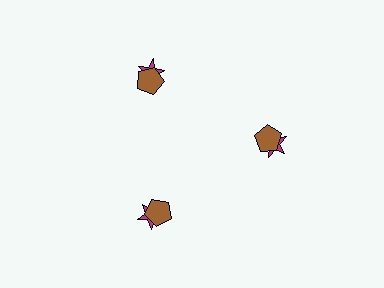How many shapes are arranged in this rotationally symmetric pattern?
There are 6 shapes, arranged in 3 groups of 2.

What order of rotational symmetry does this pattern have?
This pattern has 3-fold rotational symmetry.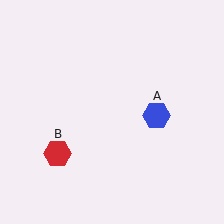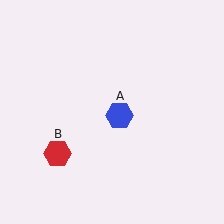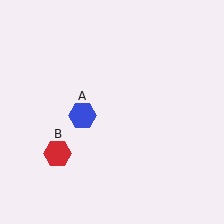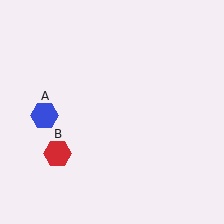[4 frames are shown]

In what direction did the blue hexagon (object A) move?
The blue hexagon (object A) moved left.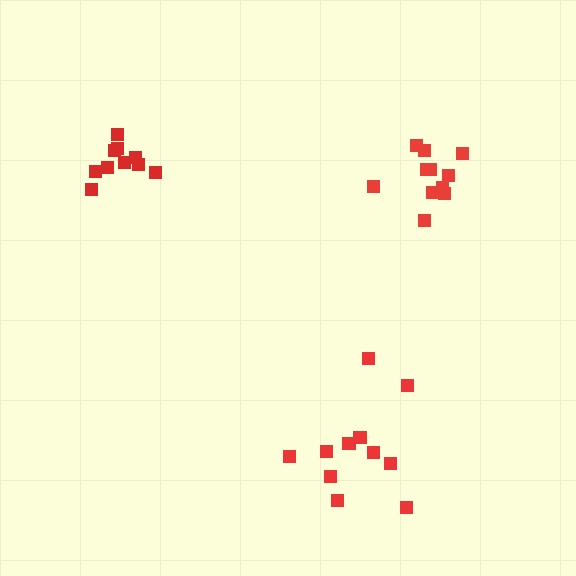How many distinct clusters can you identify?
There are 3 distinct clusters.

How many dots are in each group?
Group 1: 11 dots, Group 2: 11 dots, Group 3: 10 dots (32 total).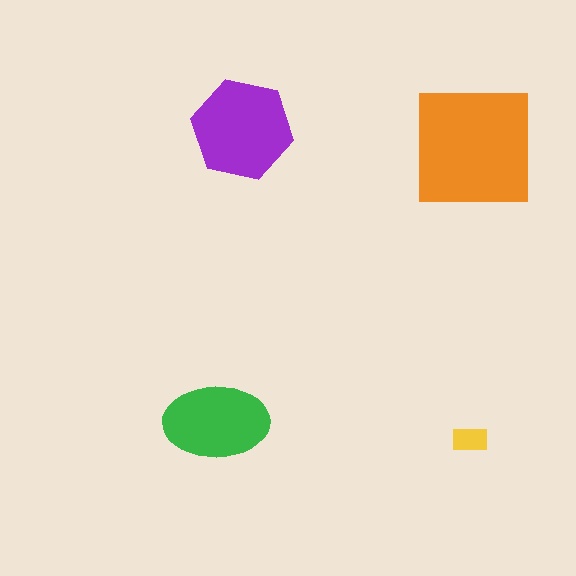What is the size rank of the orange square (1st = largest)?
1st.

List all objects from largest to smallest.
The orange square, the purple hexagon, the green ellipse, the yellow rectangle.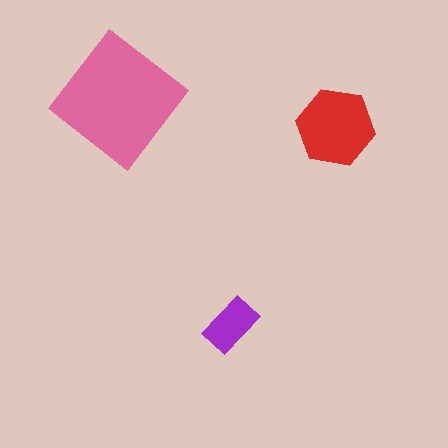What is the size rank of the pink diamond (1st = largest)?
1st.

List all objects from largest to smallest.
The pink diamond, the red hexagon, the purple rectangle.